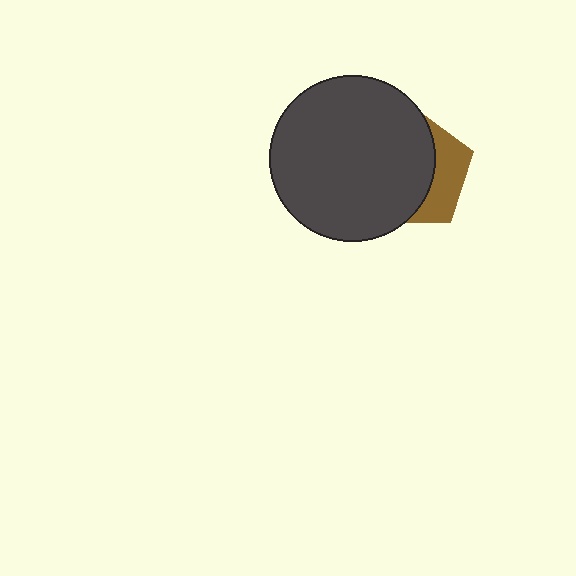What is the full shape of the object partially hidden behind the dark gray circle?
The partially hidden object is a brown pentagon.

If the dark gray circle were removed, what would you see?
You would see the complete brown pentagon.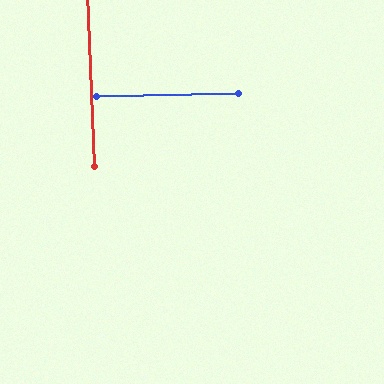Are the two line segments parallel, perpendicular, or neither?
Perpendicular — they meet at approximately 89°.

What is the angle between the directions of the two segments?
Approximately 89 degrees.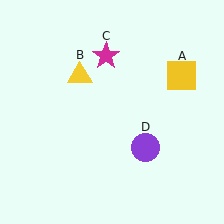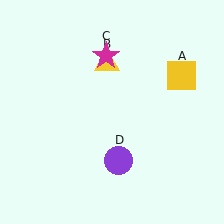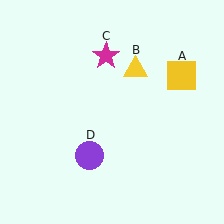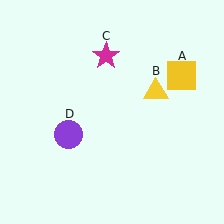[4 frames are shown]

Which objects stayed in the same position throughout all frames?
Yellow square (object A) and magenta star (object C) remained stationary.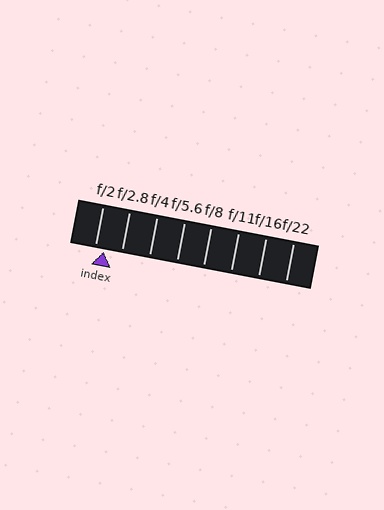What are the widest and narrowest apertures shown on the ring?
The widest aperture shown is f/2 and the narrowest is f/22.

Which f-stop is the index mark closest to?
The index mark is closest to f/2.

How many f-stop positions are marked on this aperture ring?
There are 8 f-stop positions marked.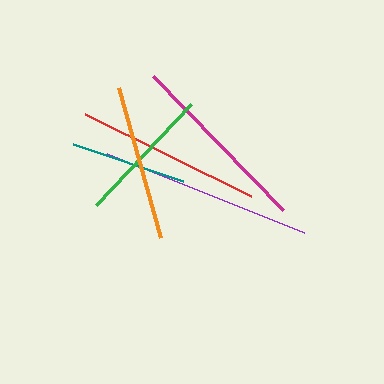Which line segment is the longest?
The purple line is the longest at approximately 213 pixels.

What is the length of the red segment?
The red segment is approximately 185 pixels long.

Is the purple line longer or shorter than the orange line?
The purple line is longer than the orange line.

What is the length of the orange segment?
The orange segment is approximately 156 pixels long.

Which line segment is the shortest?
The teal line is the shortest at approximately 115 pixels.